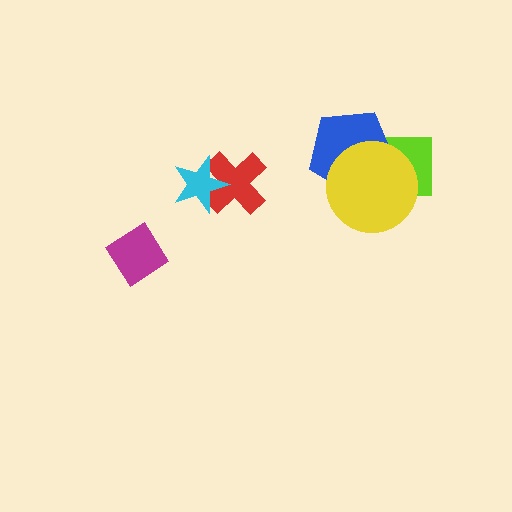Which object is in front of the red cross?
The cyan star is in front of the red cross.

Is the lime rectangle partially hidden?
Yes, it is partially covered by another shape.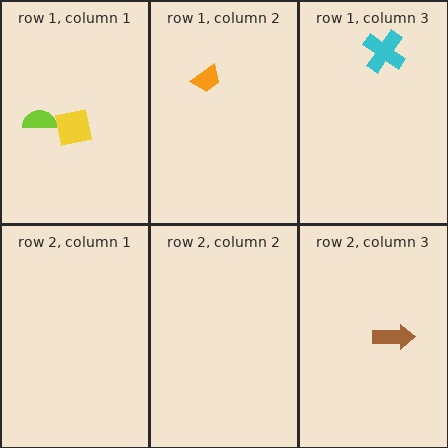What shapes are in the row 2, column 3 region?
The brown arrow.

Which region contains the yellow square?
The row 1, column 1 region.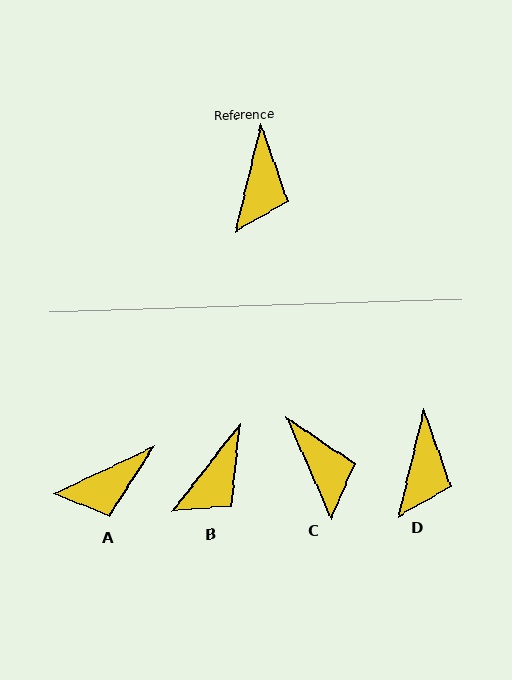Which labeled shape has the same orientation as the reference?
D.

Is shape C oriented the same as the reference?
No, it is off by about 37 degrees.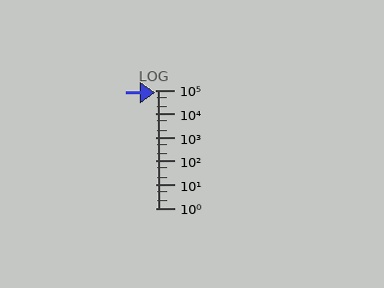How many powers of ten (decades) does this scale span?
The scale spans 5 decades, from 1 to 100000.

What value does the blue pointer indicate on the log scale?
The pointer indicates approximately 80000.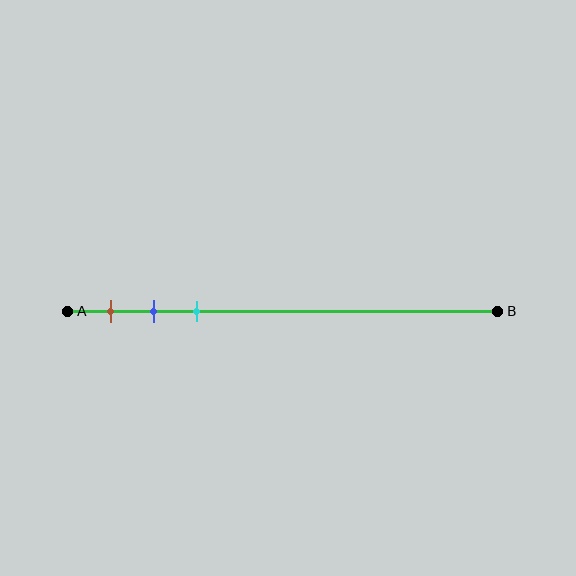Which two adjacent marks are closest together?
The blue and cyan marks are the closest adjacent pair.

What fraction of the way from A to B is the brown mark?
The brown mark is approximately 10% (0.1) of the way from A to B.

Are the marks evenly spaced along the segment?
Yes, the marks are approximately evenly spaced.